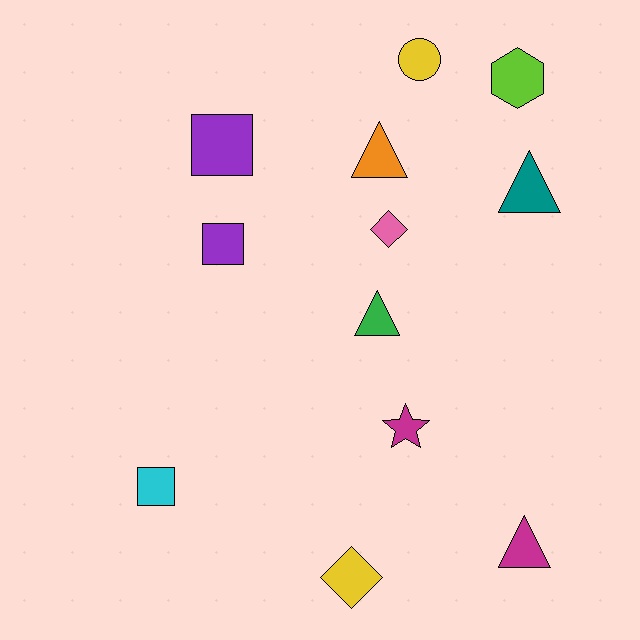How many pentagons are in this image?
There are no pentagons.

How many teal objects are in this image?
There is 1 teal object.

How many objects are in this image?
There are 12 objects.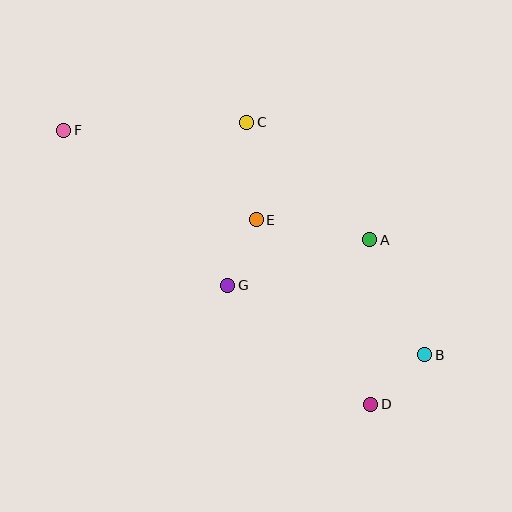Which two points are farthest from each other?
Points B and F are farthest from each other.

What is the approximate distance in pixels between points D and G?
The distance between D and G is approximately 186 pixels.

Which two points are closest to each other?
Points E and G are closest to each other.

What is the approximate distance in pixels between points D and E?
The distance between D and E is approximately 217 pixels.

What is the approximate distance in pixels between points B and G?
The distance between B and G is approximately 209 pixels.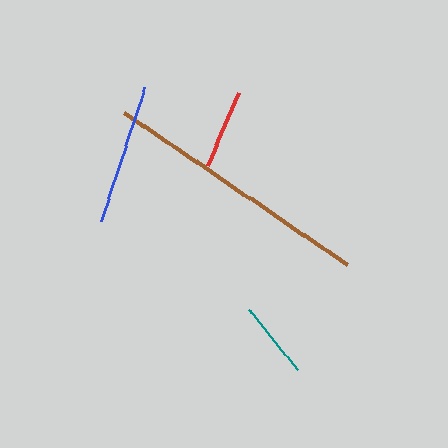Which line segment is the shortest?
The teal line is the shortest at approximately 77 pixels.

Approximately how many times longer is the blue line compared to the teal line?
The blue line is approximately 1.8 times the length of the teal line.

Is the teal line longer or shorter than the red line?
The red line is longer than the teal line.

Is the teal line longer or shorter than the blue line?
The blue line is longer than the teal line.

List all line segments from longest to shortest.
From longest to shortest: brown, blue, red, teal.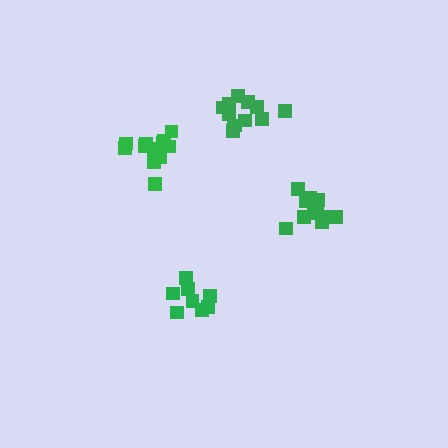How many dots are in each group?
Group 1: 13 dots, Group 2: 13 dots, Group 3: 12 dots, Group 4: 8 dots (46 total).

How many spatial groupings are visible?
There are 4 spatial groupings.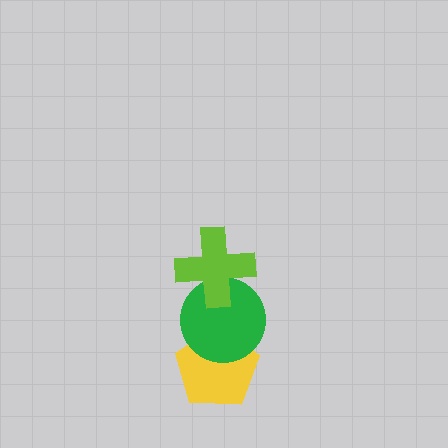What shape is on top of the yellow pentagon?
The green circle is on top of the yellow pentagon.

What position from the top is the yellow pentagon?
The yellow pentagon is 3rd from the top.